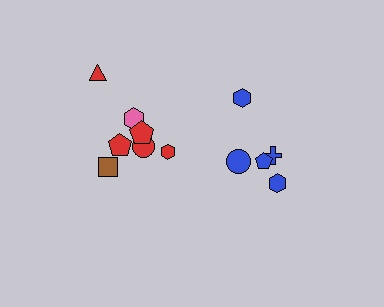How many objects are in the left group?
There are 7 objects.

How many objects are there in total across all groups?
There are 12 objects.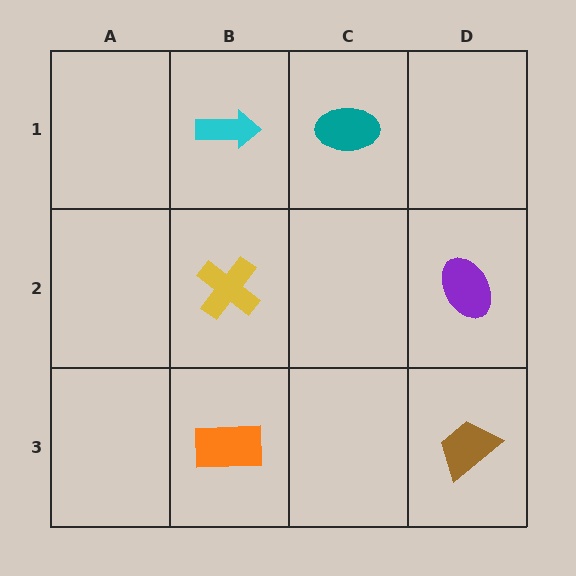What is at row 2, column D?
A purple ellipse.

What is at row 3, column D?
A brown trapezoid.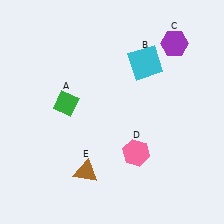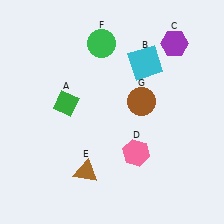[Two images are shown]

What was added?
A green circle (F), a brown circle (G) were added in Image 2.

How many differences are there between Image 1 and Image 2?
There are 2 differences between the two images.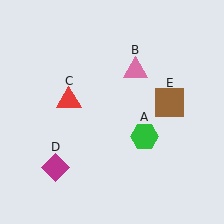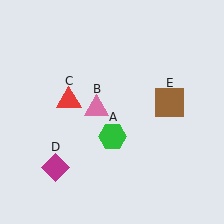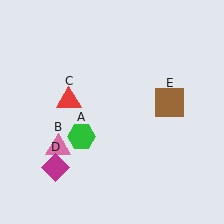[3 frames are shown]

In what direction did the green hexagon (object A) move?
The green hexagon (object A) moved left.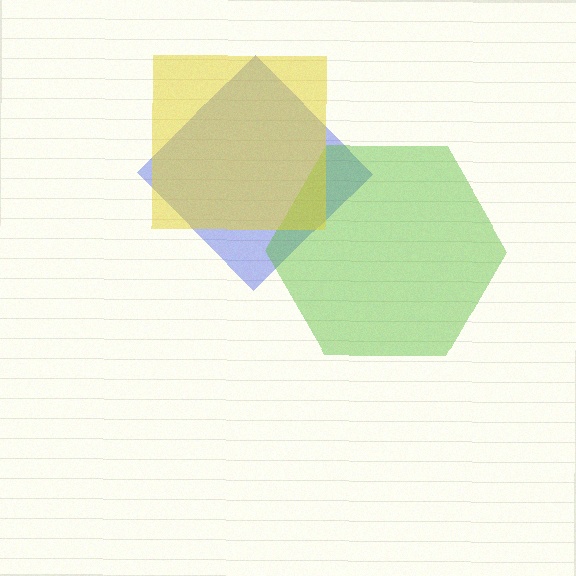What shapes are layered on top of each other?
The layered shapes are: a blue diamond, a lime hexagon, a yellow square.